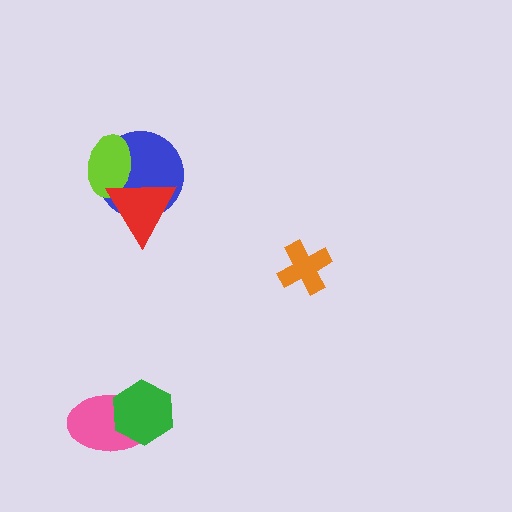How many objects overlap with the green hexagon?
1 object overlaps with the green hexagon.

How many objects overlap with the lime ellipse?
2 objects overlap with the lime ellipse.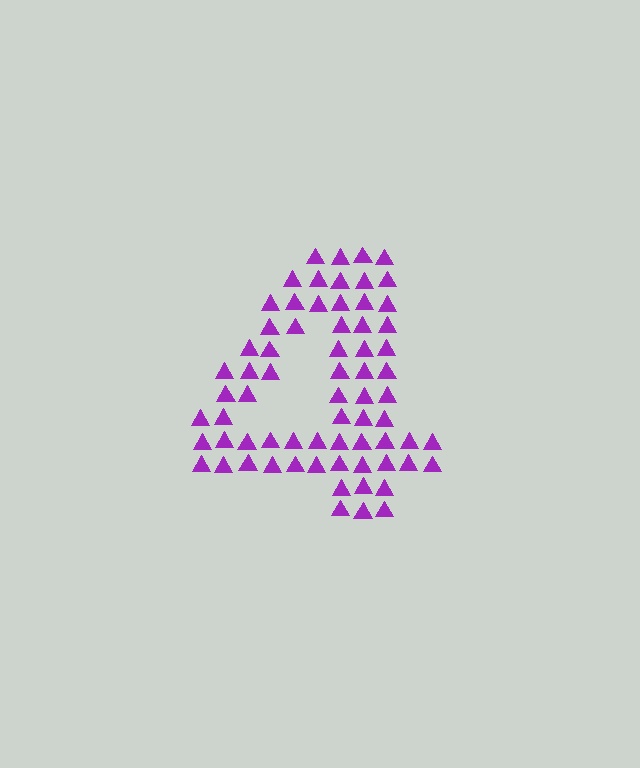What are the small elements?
The small elements are triangles.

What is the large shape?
The large shape is the digit 4.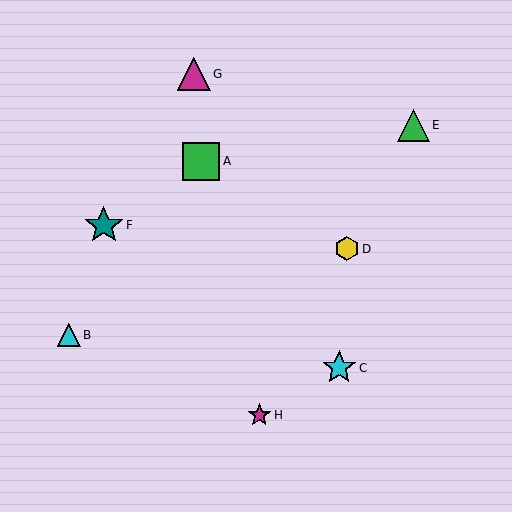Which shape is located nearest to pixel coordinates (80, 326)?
The cyan triangle (labeled B) at (69, 335) is nearest to that location.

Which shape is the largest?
The teal star (labeled F) is the largest.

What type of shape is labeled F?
Shape F is a teal star.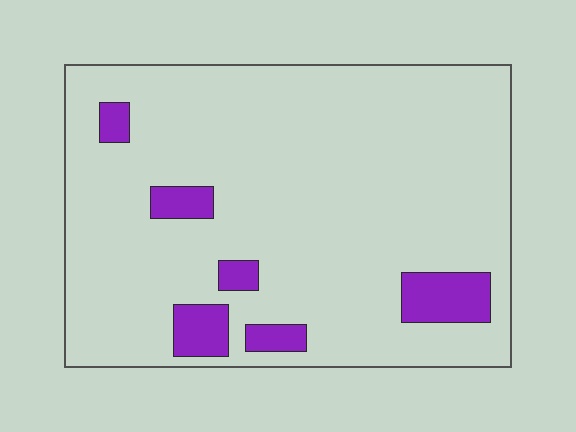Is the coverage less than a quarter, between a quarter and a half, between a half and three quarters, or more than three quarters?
Less than a quarter.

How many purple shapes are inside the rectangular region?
6.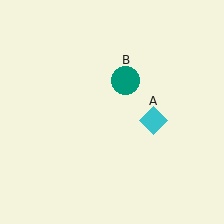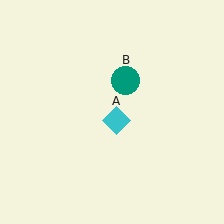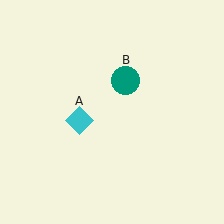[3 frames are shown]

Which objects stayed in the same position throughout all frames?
Teal circle (object B) remained stationary.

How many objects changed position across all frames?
1 object changed position: cyan diamond (object A).